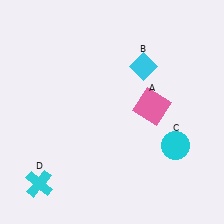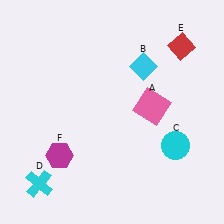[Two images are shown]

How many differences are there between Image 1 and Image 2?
There are 2 differences between the two images.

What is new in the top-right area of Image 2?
A red diamond (E) was added in the top-right area of Image 2.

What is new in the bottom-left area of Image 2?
A magenta hexagon (F) was added in the bottom-left area of Image 2.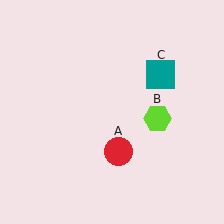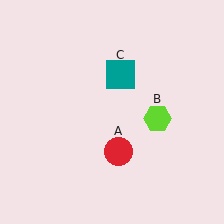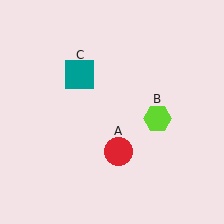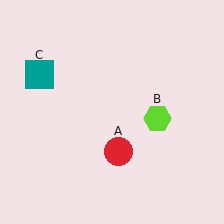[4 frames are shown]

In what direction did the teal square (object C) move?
The teal square (object C) moved left.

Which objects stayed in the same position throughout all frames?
Red circle (object A) and lime hexagon (object B) remained stationary.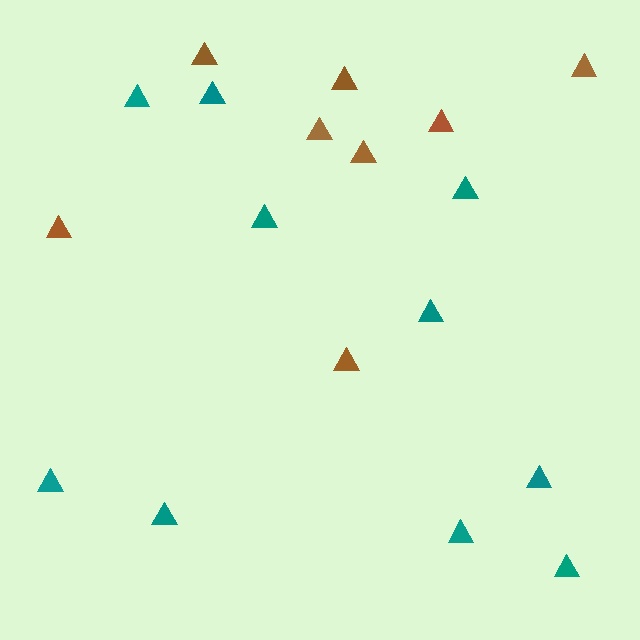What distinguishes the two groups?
There are 2 groups: one group of teal triangles (10) and one group of brown triangles (8).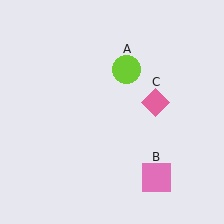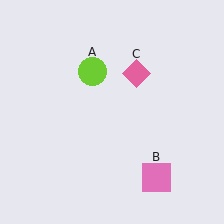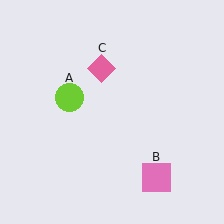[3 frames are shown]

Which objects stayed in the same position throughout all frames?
Pink square (object B) remained stationary.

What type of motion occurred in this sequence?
The lime circle (object A), pink diamond (object C) rotated counterclockwise around the center of the scene.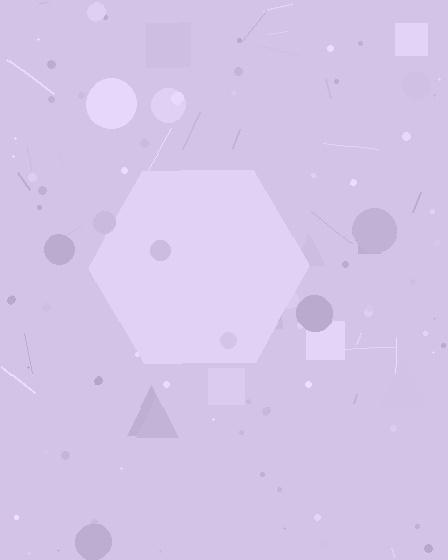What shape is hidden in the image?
A hexagon is hidden in the image.